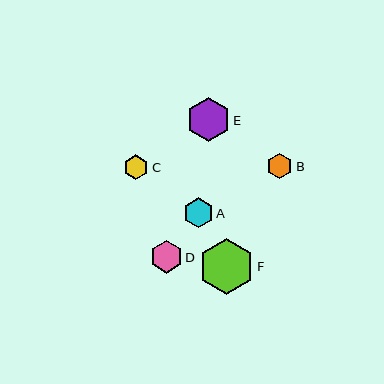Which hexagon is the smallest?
Hexagon C is the smallest with a size of approximately 25 pixels.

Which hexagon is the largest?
Hexagon F is the largest with a size of approximately 56 pixels.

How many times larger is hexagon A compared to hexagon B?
Hexagon A is approximately 1.2 times the size of hexagon B.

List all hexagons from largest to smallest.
From largest to smallest: F, E, D, A, B, C.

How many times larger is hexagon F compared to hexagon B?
Hexagon F is approximately 2.2 times the size of hexagon B.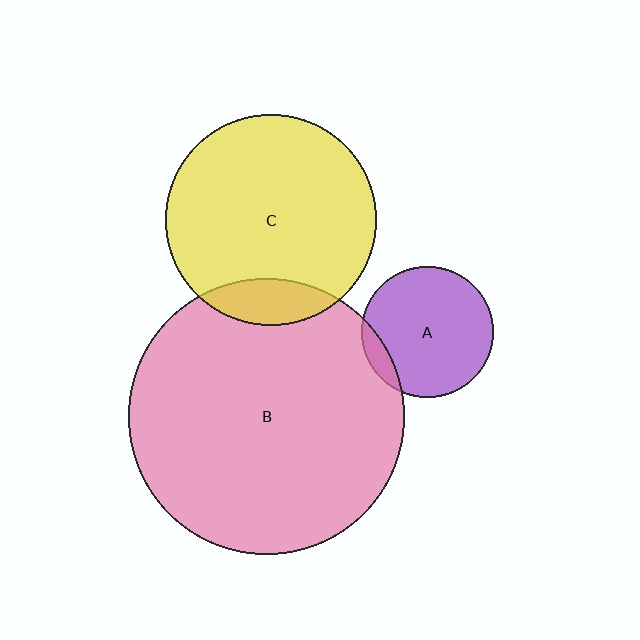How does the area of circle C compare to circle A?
Approximately 2.6 times.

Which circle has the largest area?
Circle B (pink).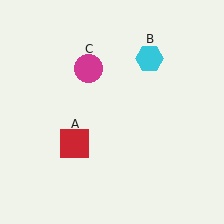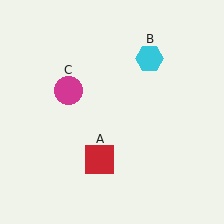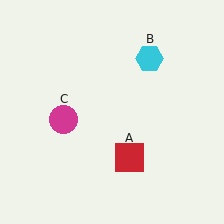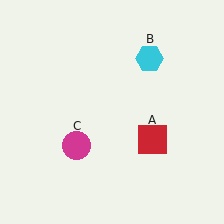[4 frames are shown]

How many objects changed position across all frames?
2 objects changed position: red square (object A), magenta circle (object C).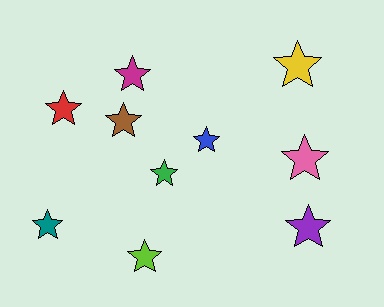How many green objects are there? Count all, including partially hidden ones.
There is 1 green object.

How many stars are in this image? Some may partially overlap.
There are 10 stars.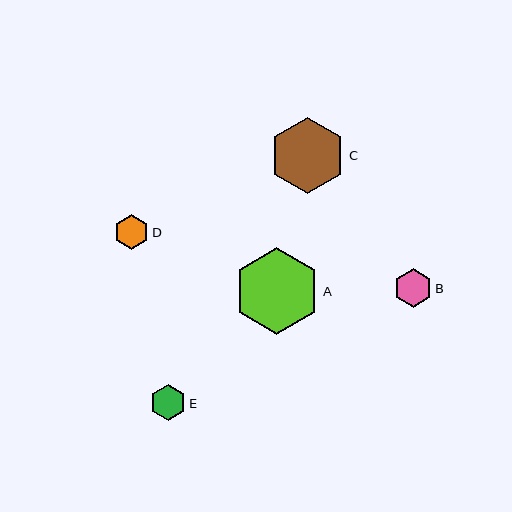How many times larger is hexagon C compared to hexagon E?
Hexagon C is approximately 2.1 times the size of hexagon E.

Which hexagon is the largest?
Hexagon A is the largest with a size of approximately 87 pixels.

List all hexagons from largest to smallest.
From largest to smallest: A, C, B, E, D.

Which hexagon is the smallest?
Hexagon D is the smallest with a size of approximately 35 pixels.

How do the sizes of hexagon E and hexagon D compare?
Hexagon E and hexagon D are approximately the same size.